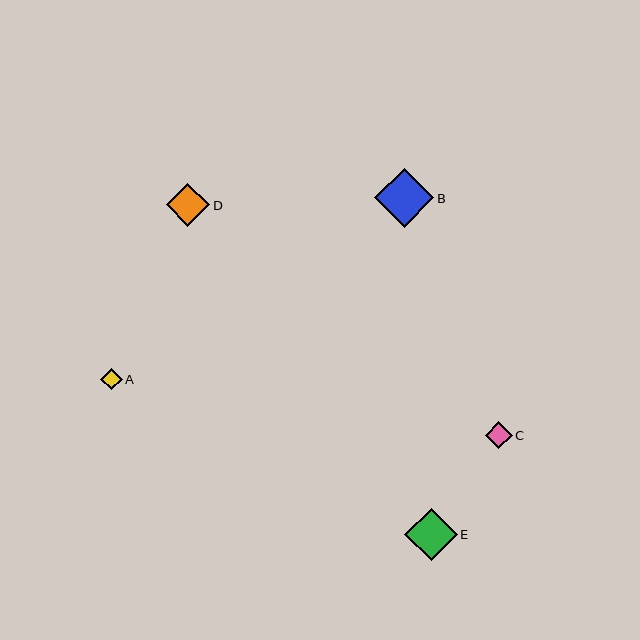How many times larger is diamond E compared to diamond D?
Diamond E is approximately 1.2 times the size of diamond D.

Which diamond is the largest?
Diamond B is the largest with a size of approximately 59 pixels.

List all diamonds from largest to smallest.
From largest to smallest: B, E, D, C, A.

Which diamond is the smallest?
Diamond A is the smallest with a size of approximately 21 pixels.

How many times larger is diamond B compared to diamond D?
Diamond B is approximately 1.4 times the size of diamond D.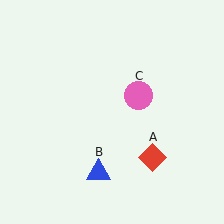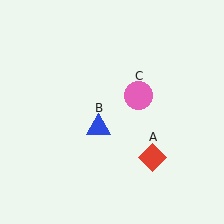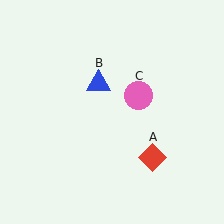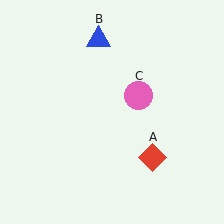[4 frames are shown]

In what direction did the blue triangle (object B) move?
The blue triangle (object B) moved up.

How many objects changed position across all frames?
1 object changed position: blue triangle (object B).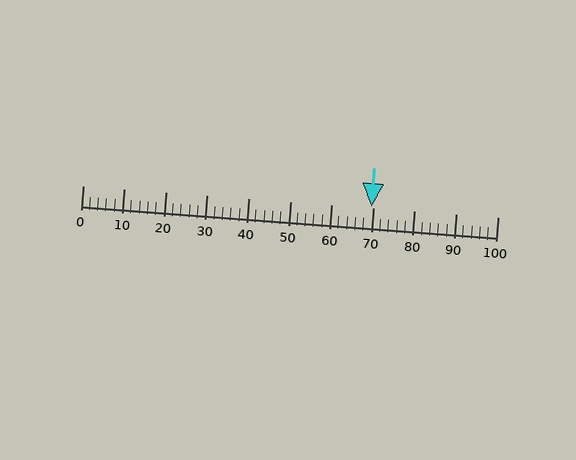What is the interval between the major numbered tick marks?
The major tick marks are spaced 10 units apart.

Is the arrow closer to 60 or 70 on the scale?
The arrow is closer to 70.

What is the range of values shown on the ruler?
The ruler shows values from 0 to 100.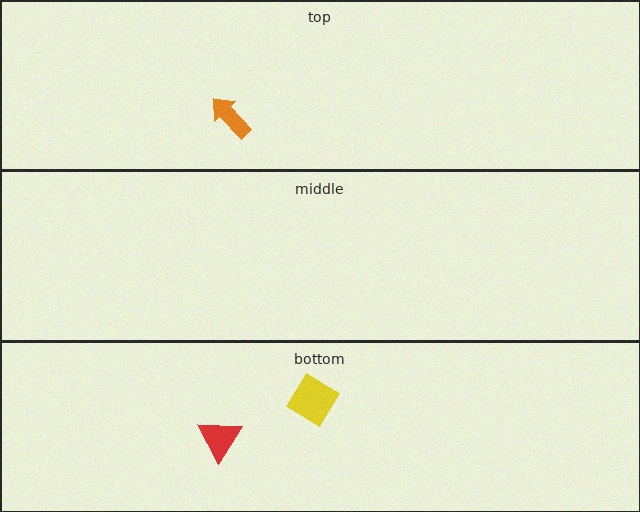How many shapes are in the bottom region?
2.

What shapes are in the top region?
The orange arrow.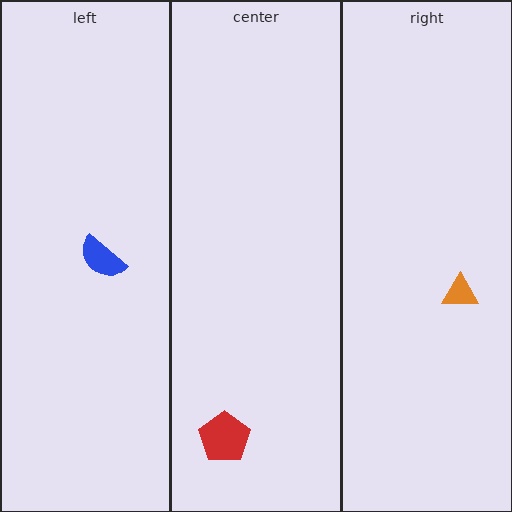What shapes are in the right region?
The orange triangle.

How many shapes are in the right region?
1.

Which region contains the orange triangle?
The right region.